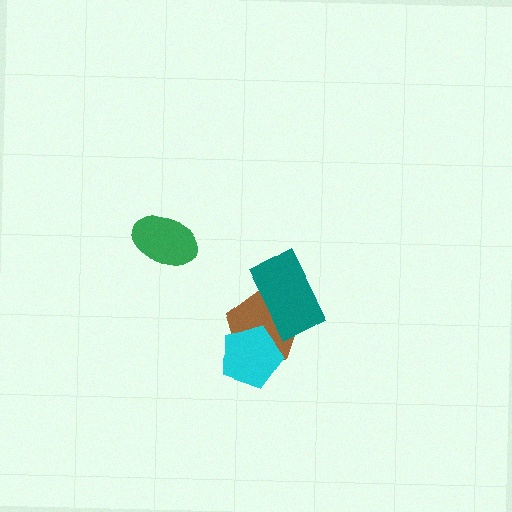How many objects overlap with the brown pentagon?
2 objects overlap with the brown pentagon.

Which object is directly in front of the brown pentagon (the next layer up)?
The teal rectangle is directly in front of the brown pentagon.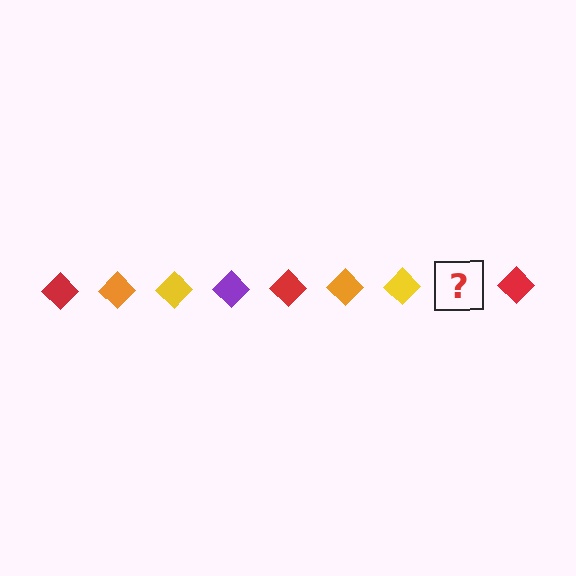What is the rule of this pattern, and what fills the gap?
The rule is that the pattern cycles through red, orange, yellow, purple diamonds. The gap should be filled with a purple diamond.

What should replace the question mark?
The question mark should be replaced with a purple diamond.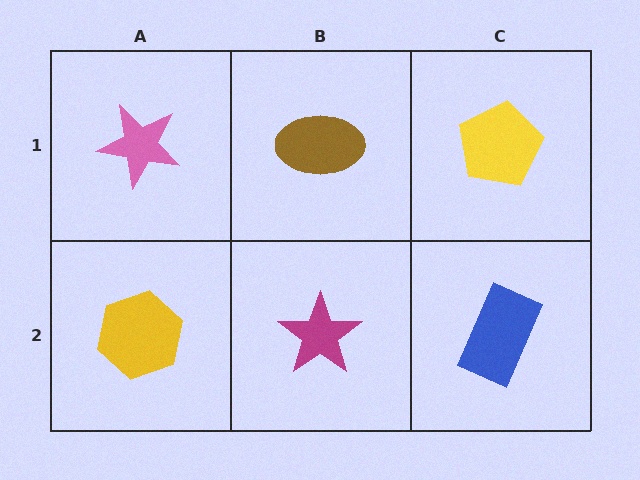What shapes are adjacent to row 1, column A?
A yellow hexagon (row 2, column A), a brown ellipse (row 1, column B).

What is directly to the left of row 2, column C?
A magenta star.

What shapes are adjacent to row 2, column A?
A pink star (row 1, column A), a magenta star (row 2, column B).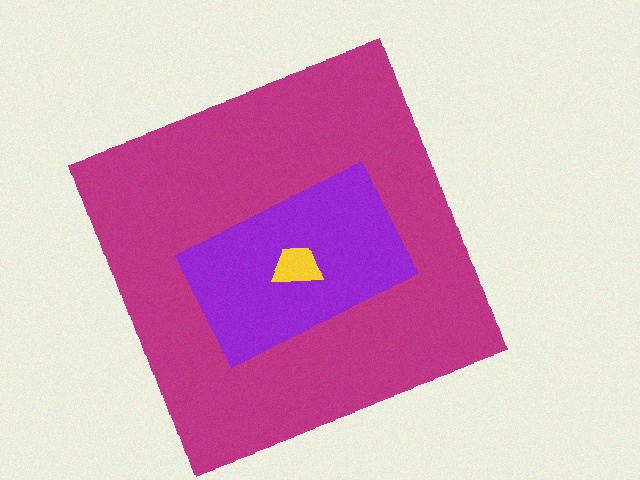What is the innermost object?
The yellow trapezoid.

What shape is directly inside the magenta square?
The purple rectangle.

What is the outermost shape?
The magenta square.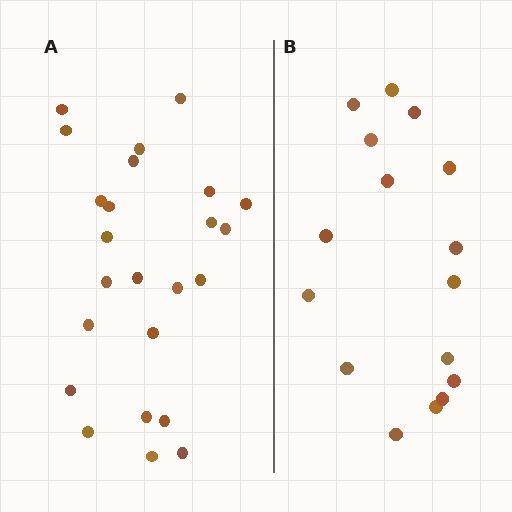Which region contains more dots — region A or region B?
Region A (the left region) has more dots.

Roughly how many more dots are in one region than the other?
Region A has roughly 8 or so more dots than region B.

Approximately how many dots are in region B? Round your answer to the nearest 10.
About 20 dots. (The exact count is 16, which rounds to 20.)